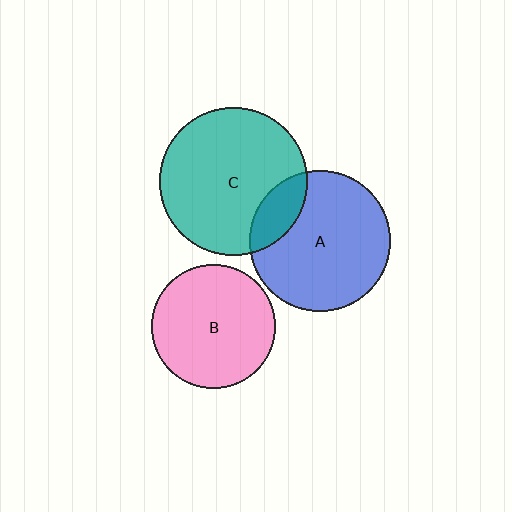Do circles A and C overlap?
Yes.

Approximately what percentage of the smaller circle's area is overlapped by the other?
Approximately 15%.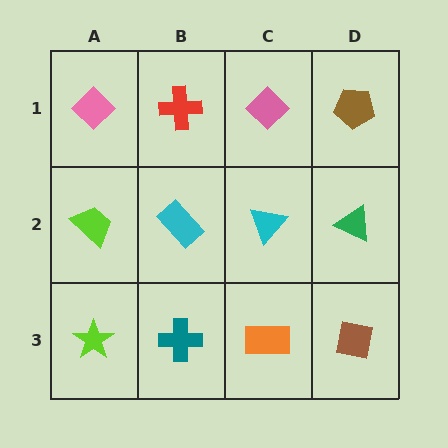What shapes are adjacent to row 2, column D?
A brown pentagon (row 1, column D), a brown square (row 3, column D), a cyan triangle (row 2, column C).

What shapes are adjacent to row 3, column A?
A lime trapezoid (row 2, column A), a teal cross (row 3, column B).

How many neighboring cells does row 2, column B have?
4.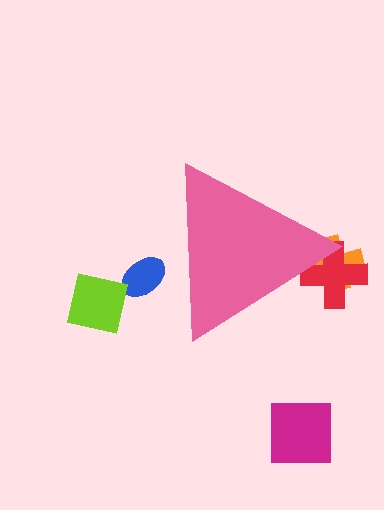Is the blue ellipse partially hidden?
Yes, the blue ellipse is partially hidden behind the pink triangle.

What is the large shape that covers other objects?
A pink triangle.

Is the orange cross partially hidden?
Yes, the orange cross is partially hidden behind the pink triangle.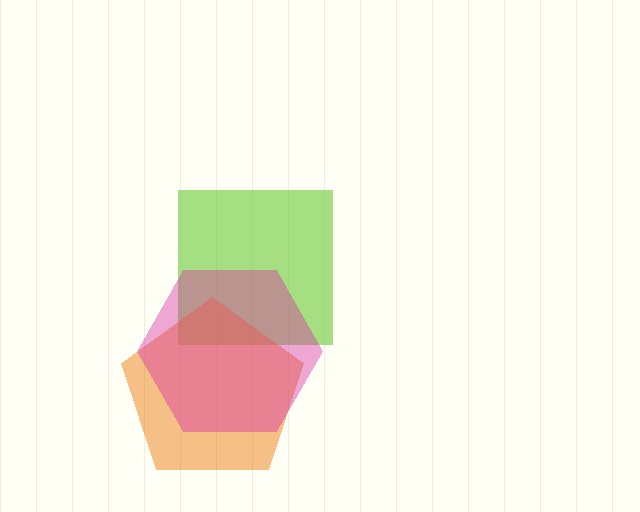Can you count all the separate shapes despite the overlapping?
Yes, there are 3 separate shapes.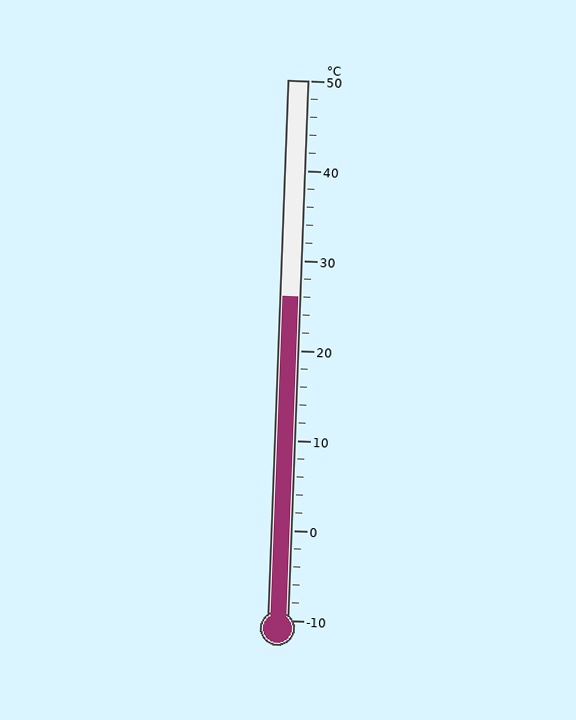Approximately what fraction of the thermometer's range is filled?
The thermometer is filled to approximately 60% of its range.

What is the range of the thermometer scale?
The thermometer scale ranges from -10°C to 50°C.